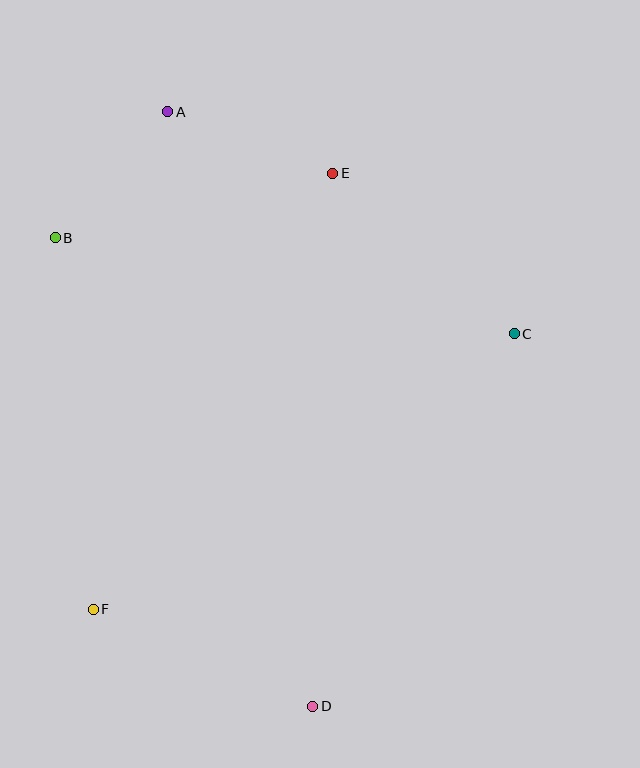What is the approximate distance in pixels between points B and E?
The distance between B and E is approximately 285 pixels.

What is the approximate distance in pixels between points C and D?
The distance between C and D is approximately 423 pixels.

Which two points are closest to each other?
Points A and B are closest to each other.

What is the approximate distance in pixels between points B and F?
The distance between B and F is approximately 374 pixels.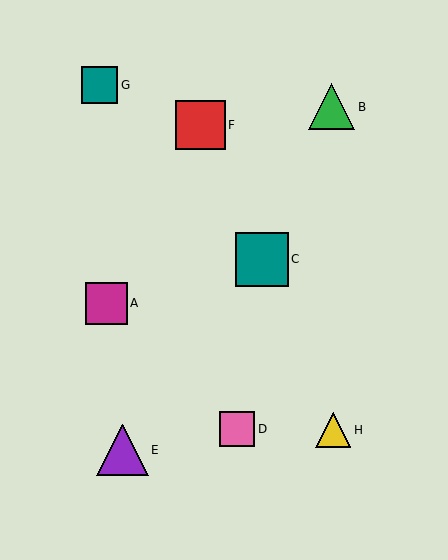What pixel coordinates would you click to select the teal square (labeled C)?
Click at (262, 259) to select the teal square C.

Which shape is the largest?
The teal square (labeled C) is the largest.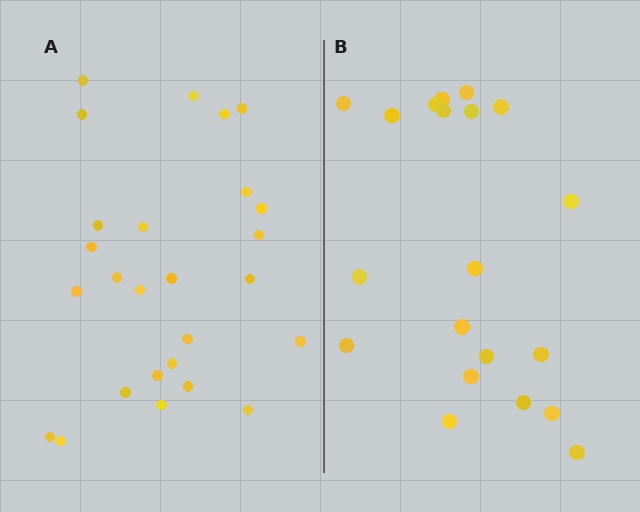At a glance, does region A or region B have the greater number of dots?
Region A (the left region) has more dots.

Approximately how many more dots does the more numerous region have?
Region A has about 6 more dots than region B.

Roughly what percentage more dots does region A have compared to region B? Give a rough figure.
About 30% more.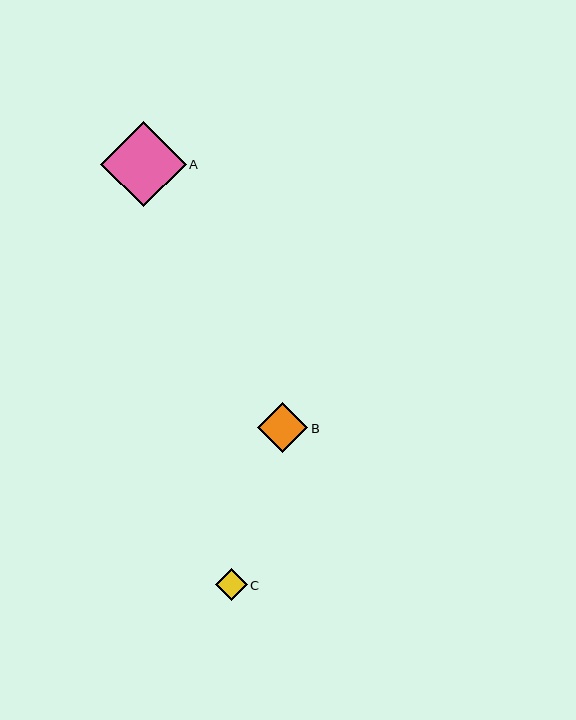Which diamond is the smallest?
Diamond C is the smallest with a size of approximately 31 pixels.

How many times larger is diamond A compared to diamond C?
Diamond A is approximately 2.7 times the size of diamond C.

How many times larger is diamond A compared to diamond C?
Diamond A is approximately 2.7 times the size of diamond C.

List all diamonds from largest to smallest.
From largest to smallest: A, B, C.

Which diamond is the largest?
Diamond A is the largest with a size of approximately 86 pixels.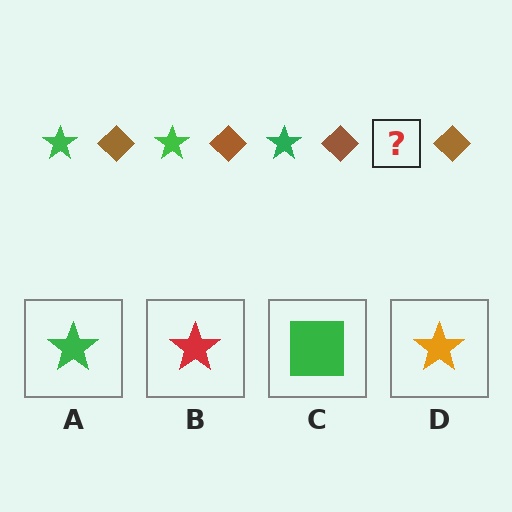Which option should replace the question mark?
Option A.